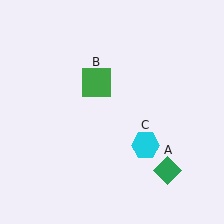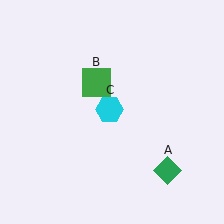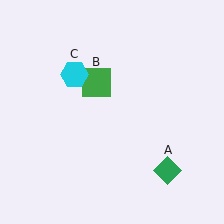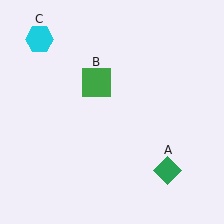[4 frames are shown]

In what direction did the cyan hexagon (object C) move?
The cyan hexagon (object C) moved up and to the left.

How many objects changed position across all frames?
1 object changed position: cyan hexagon (object C).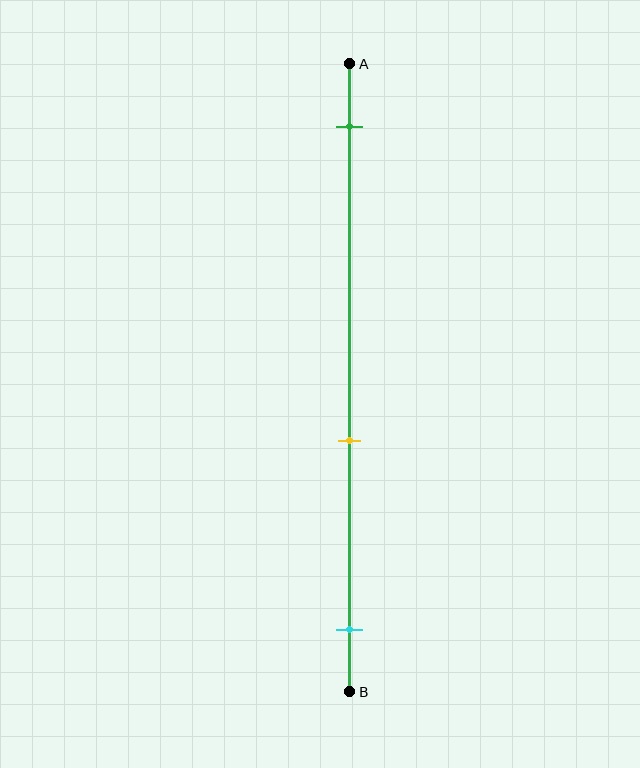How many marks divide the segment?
There are 3 marks dividing the segment.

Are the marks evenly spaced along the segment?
No, the marks are not evenly spaced.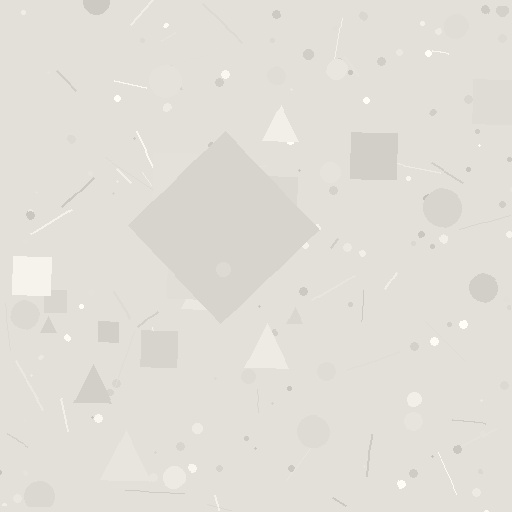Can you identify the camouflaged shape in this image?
The camouflaged shape is a diamond.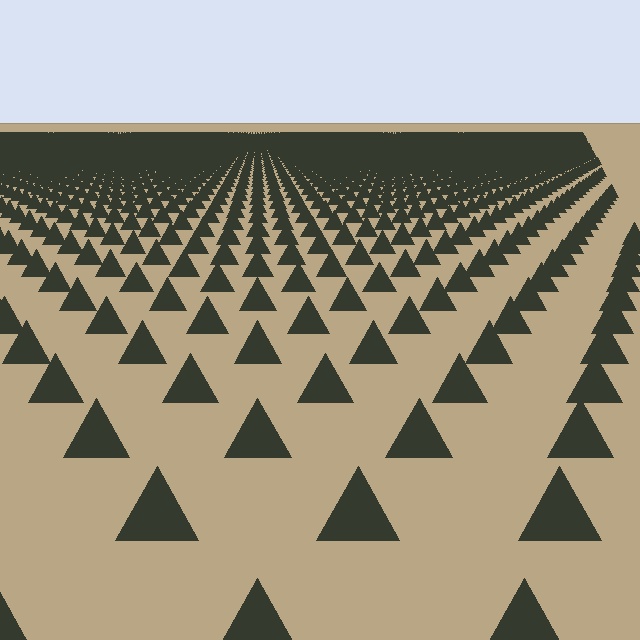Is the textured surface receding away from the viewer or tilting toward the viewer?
The surface is receding away from the viewer. Texture elements get smaller and denser toward the top.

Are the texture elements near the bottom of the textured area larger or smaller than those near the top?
Larger. Near the bottom, elements are closer to the viewer and appear at a bigger on-screen size.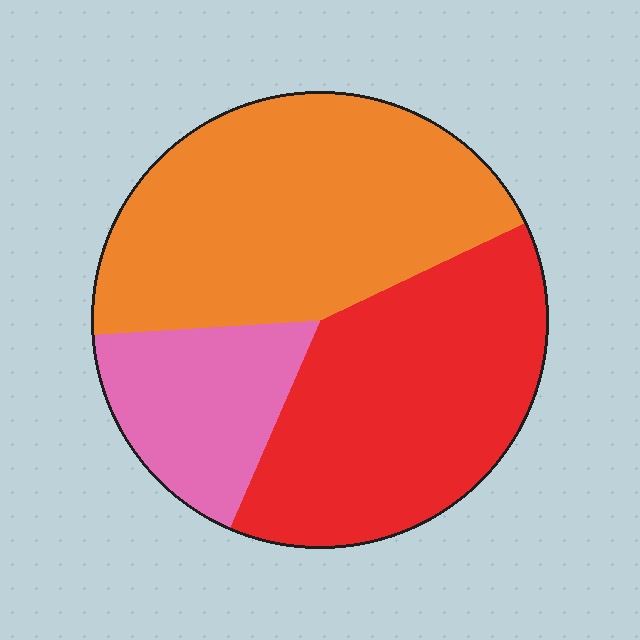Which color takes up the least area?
Pink, at roughly 15%.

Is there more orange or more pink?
Orange.